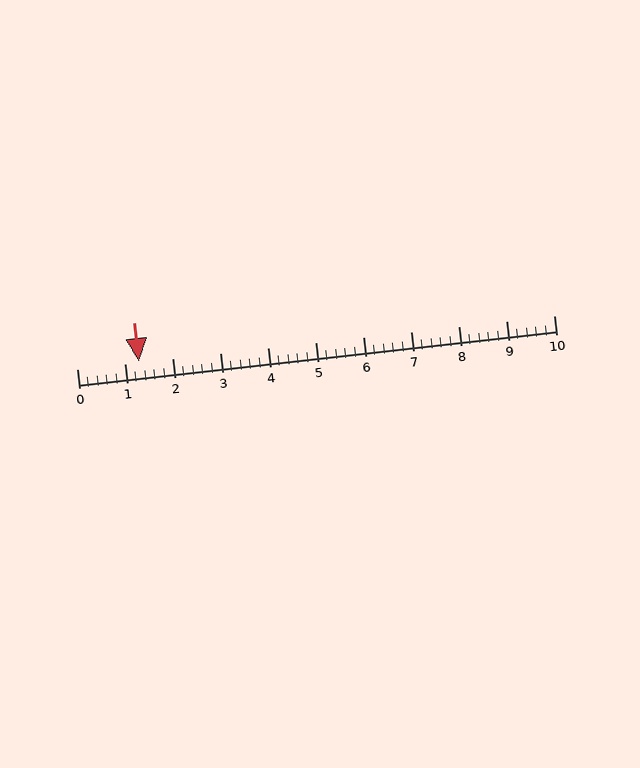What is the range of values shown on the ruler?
The ruler shows values from 0 to 10.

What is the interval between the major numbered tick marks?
The major tick marks are spaced 1 units apart.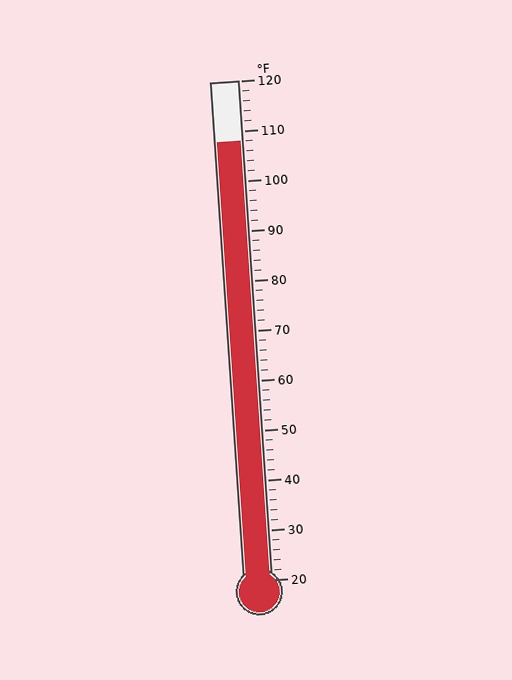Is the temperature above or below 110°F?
The temperature is below 110°F.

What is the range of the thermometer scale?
The thermometer scale ranges from 20°F to 120°F.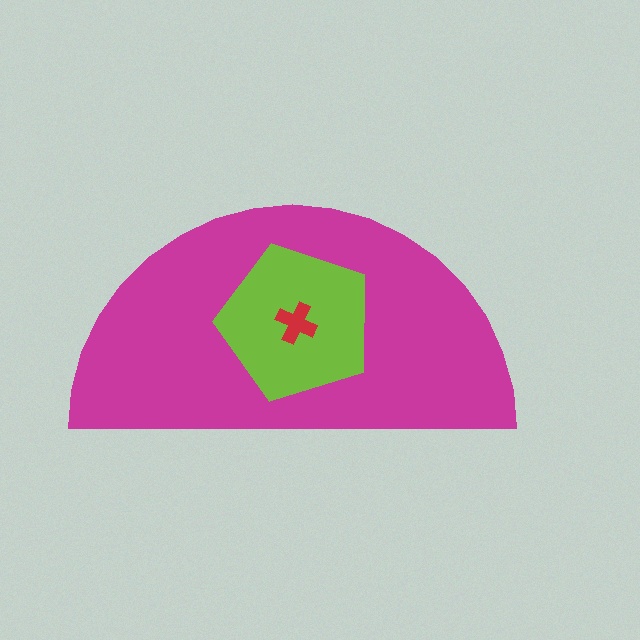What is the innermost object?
The red cross.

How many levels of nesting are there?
3.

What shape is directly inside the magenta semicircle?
The lime pentagon.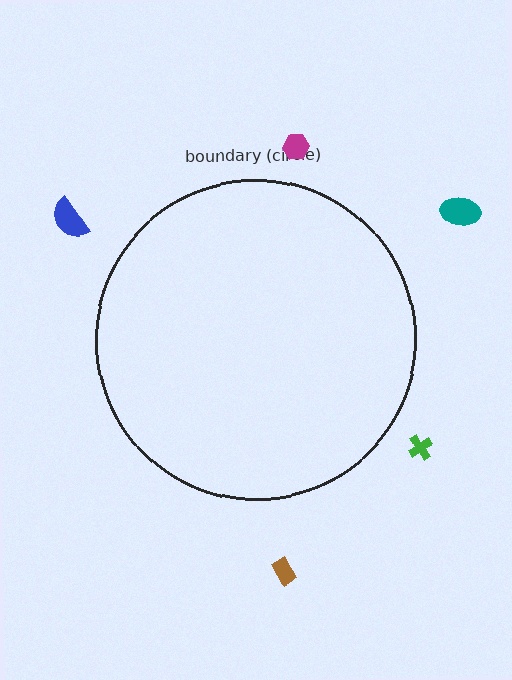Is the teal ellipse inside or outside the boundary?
Outside.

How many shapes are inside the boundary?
0 inside, 5 outside.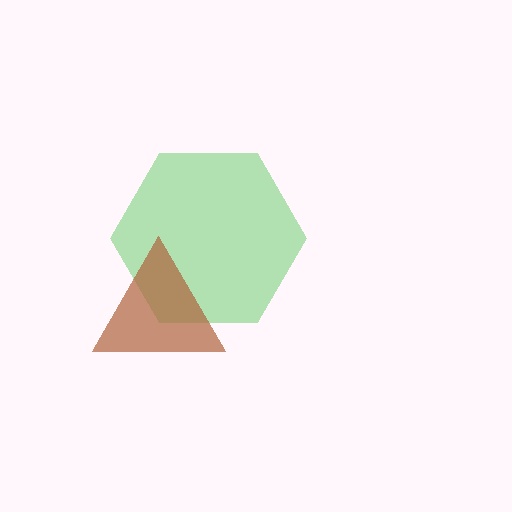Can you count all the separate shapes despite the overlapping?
Yes, there are 2 separate shapes.